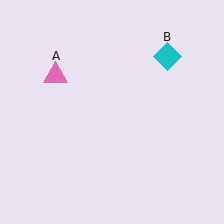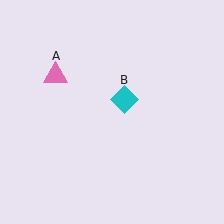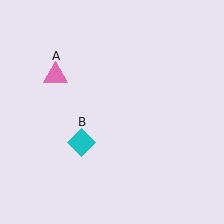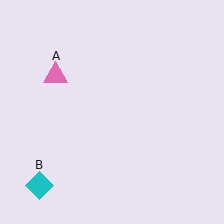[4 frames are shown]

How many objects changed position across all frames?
1 object changed position: cyan diamond (object B).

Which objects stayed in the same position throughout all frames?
Pink triangle (object A) remained stationary.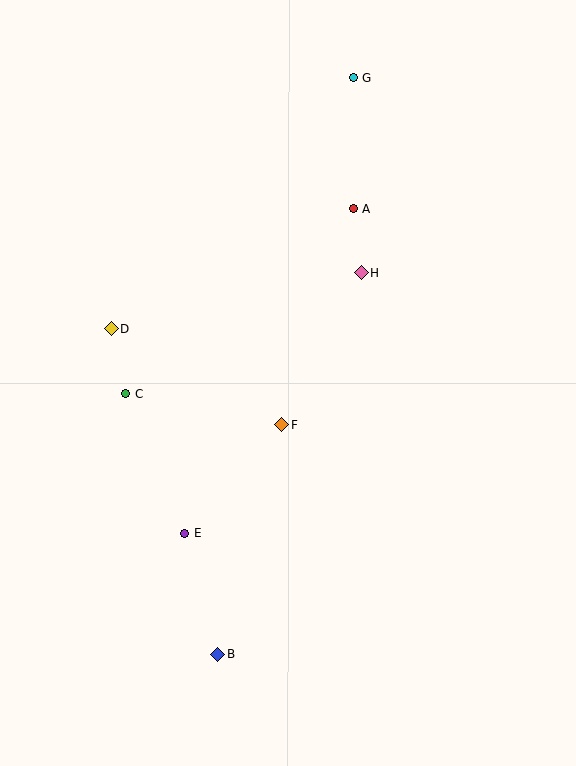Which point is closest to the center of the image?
Point F at (282, 425) is closest to the center.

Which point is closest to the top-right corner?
Point G is closest to the top-right corner.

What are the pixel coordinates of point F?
Point F is at (282, 425).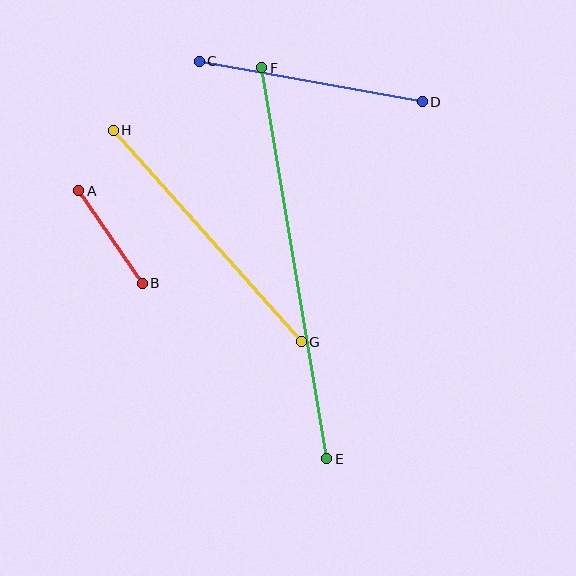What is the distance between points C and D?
The distance is approximately 227 pixels.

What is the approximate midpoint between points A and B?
The midpoint is at approximately (110, 237) pixels.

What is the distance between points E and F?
The distance is approximately 396 pixels.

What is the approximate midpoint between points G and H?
The midpoint is at approximately (207, 236) pixels.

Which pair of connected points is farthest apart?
Points E and F are farthest apart.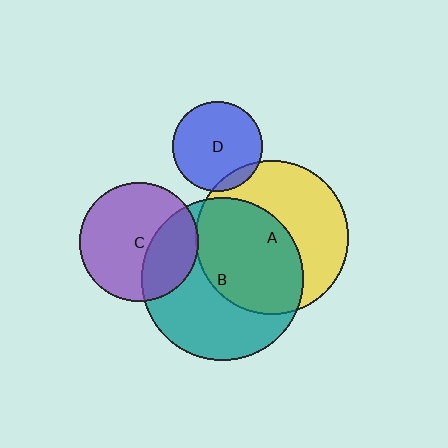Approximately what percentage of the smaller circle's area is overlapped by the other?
Approximately 50%.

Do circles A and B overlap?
Yes.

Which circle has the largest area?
Circle B (teal).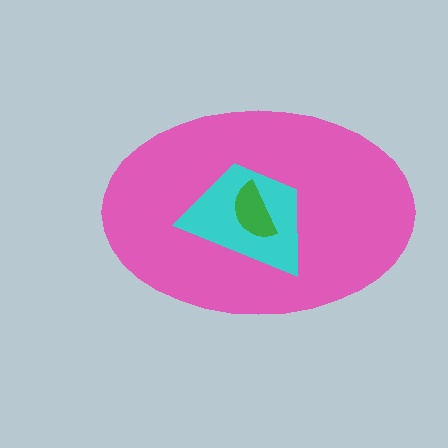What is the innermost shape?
The green semicircle.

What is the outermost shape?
The pink ellipse.